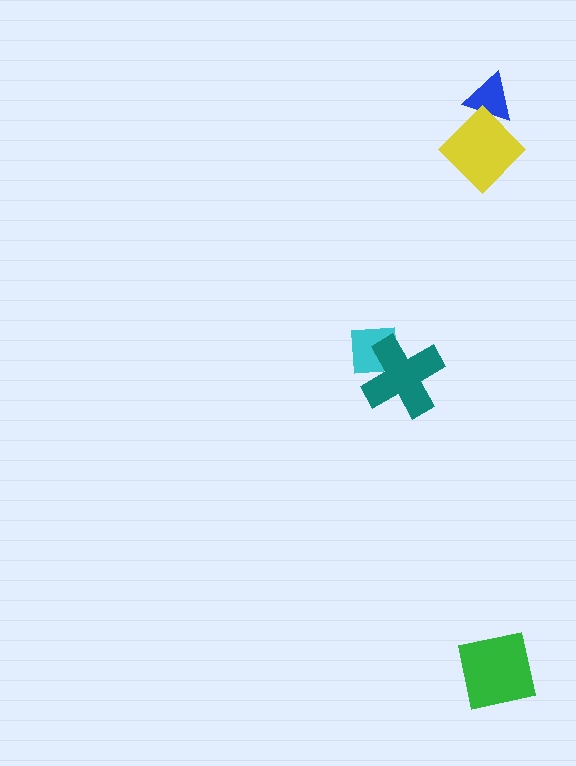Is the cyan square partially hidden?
Yes, it is partially covered by another shape.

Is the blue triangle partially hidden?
Yes, it is partially covered by another shape.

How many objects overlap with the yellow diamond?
1 object overlaps with the yellow diamond.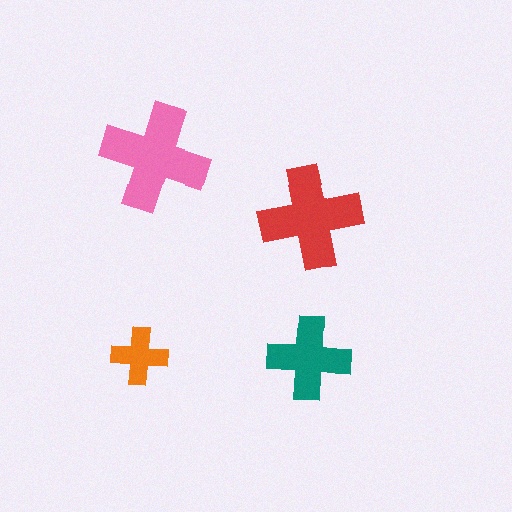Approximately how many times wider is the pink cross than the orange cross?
About 2 times wider.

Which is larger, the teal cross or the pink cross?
The pink one.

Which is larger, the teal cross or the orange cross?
The teal one.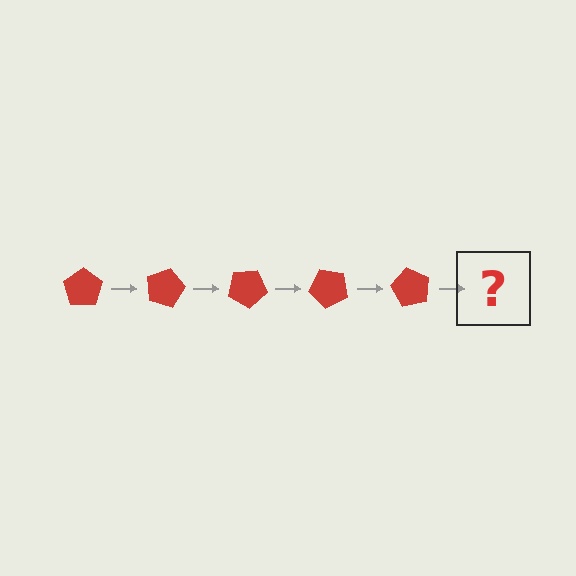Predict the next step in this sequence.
The next step is a red pentagon rotated 75 degrees.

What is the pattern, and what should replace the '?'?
The pattern is that the pentagon rotates 15 degrees each step. The '?' should be a red pentagon rotated 75 degrees.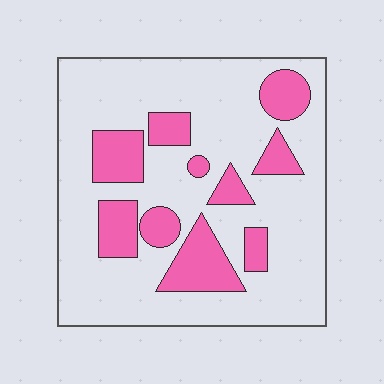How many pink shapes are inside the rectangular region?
10.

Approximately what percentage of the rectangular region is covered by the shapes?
Approximately 25%.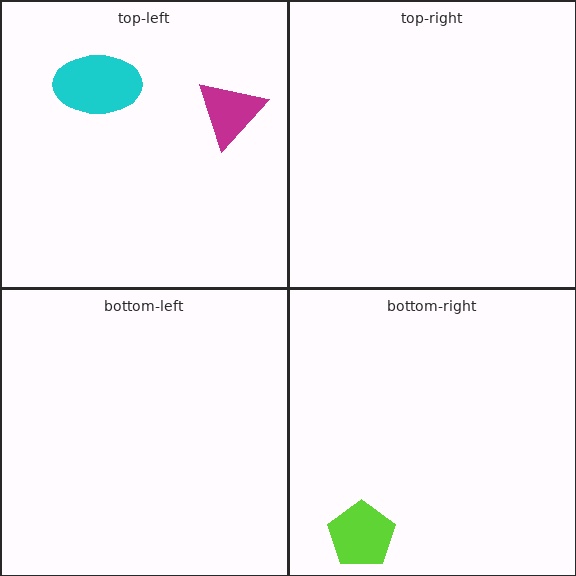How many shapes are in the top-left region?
2.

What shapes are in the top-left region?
The magenta triangle, the cyan ellipse.